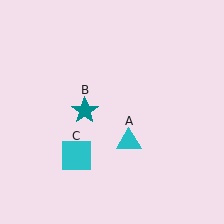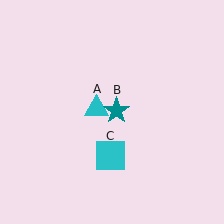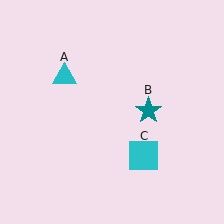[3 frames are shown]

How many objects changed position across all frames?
3 objects changed position: cyan triangle (object A), teal star (object B), cyan square (object C).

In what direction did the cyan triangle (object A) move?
The cyan triangle (object A) moved up and to the left.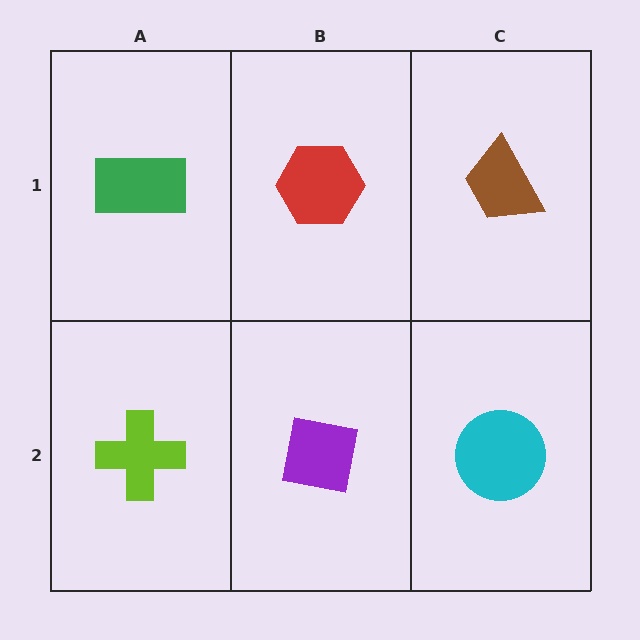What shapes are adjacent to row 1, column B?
A purple square (row 2, column B), a green rectangle (row 1, column A), a brown trapezoid (row 1, column C).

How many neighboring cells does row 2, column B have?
3.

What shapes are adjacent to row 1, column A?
A lime cross (row 2, column A), a red hexagon (row 1, column B).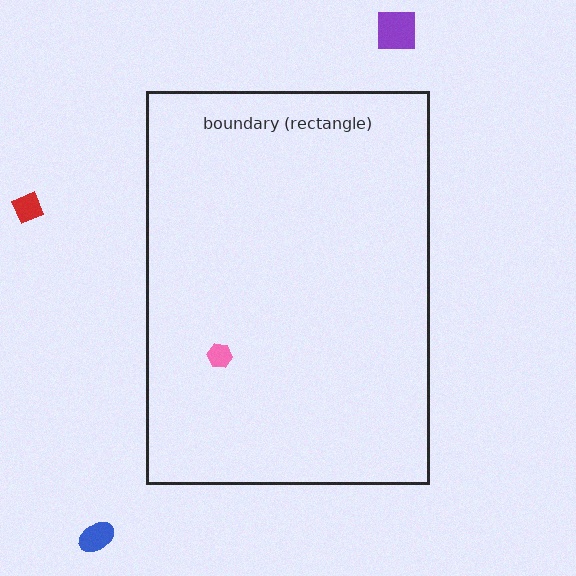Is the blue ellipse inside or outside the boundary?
Outside.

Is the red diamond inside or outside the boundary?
Outside.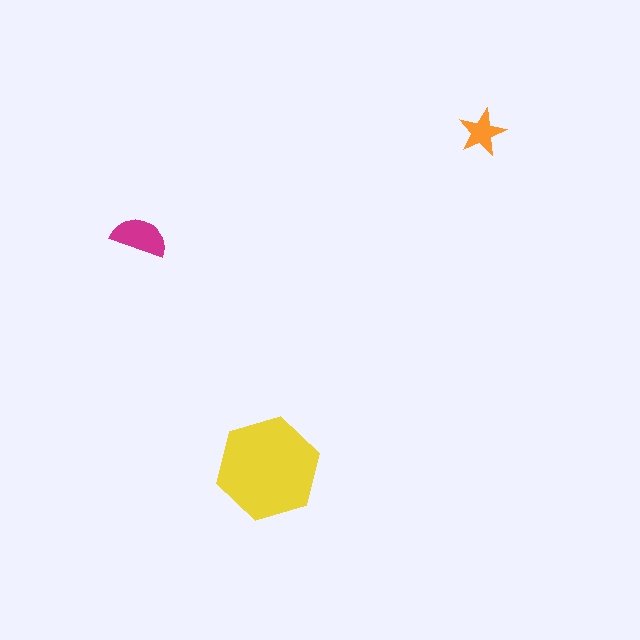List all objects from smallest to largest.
The orange star, the magenta semicircle, the yellow hexagon.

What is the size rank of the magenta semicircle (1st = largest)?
2nd.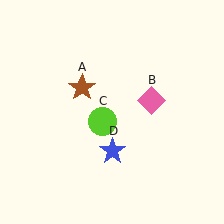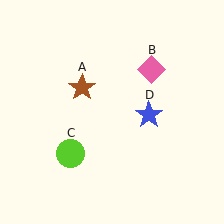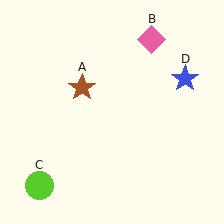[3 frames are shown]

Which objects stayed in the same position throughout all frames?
Brown star (object A) remained stationary.